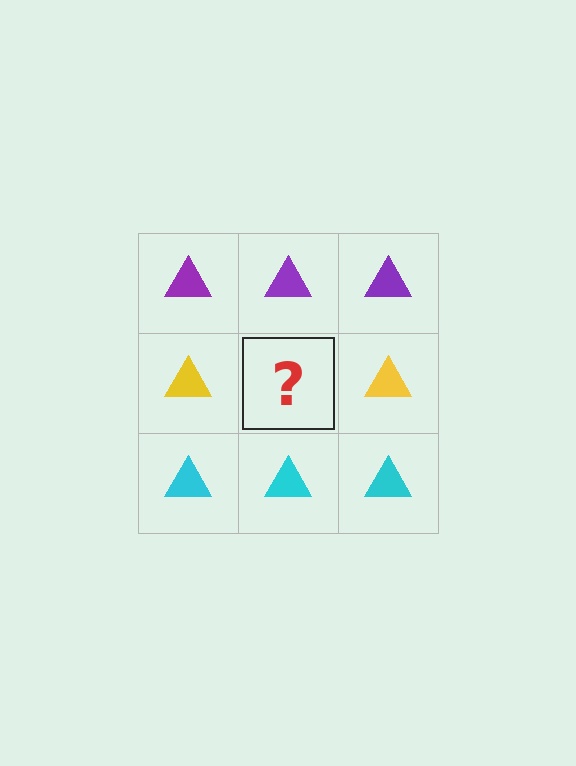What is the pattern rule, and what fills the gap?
The rule is that each row has a consistent color. The gap should be filled with a yellow triangle.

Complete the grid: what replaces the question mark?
The question mark should be replaced with a yellow triangle.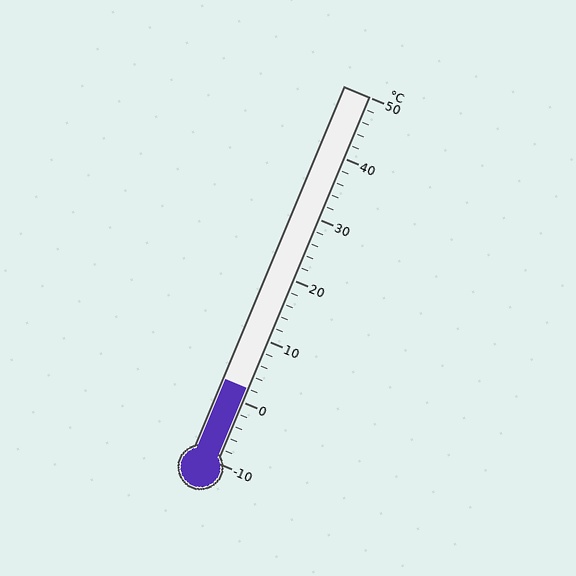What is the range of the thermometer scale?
The thermometer scale ranges from -10°C to 50°C.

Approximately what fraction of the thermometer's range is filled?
The thermometer is filled to approximately 20% of its range.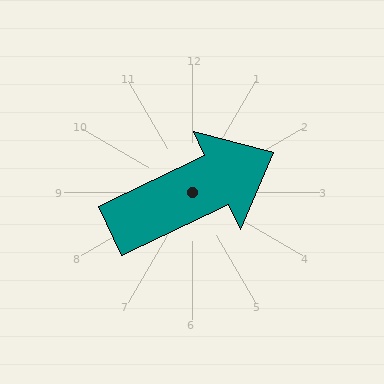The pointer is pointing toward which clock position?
Roughly 2 o'clock.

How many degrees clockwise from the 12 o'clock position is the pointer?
Approximately 64 degrees.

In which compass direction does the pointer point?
Northeast.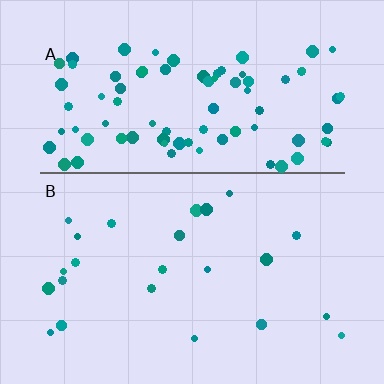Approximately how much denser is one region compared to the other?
Approximately 3.7× — region A over region B.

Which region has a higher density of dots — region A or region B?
A (the top).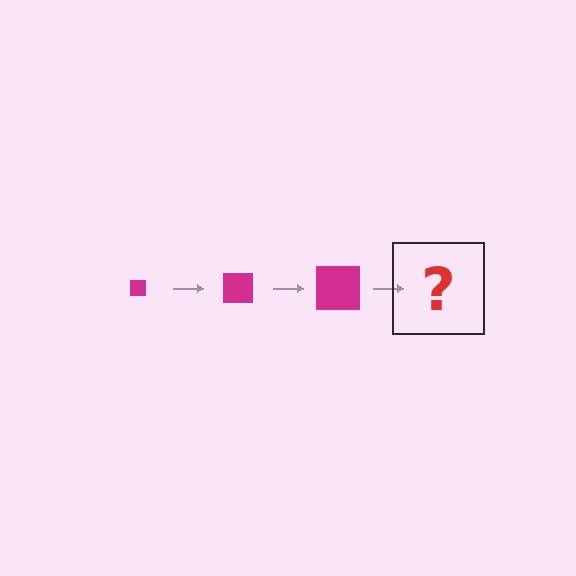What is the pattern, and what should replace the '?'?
The pattern is that the square gets progressively larger each step. The '?' should be a magenta square, larger than the previous one.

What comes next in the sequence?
The next element should be a magenta square, larger than the previous one.